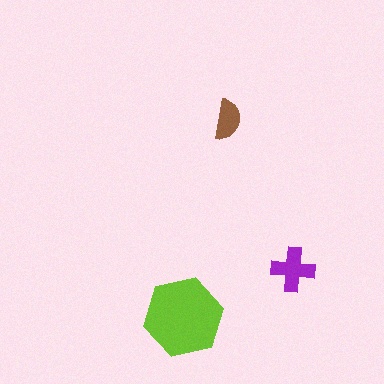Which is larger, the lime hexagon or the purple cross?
The lime hexagon.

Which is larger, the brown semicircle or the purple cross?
The purple cross.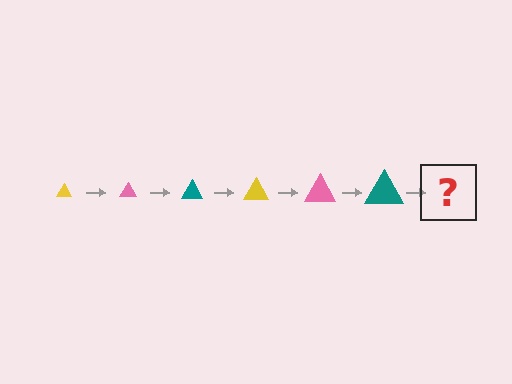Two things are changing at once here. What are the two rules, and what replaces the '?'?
The two rules are that the triangle grows larger each step and the color cycles through yellow, pink, and teal. The '?' should be a yellow triangle, larger than the previous one.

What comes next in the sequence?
The next element should be a yellow triangle, larger than the previous one.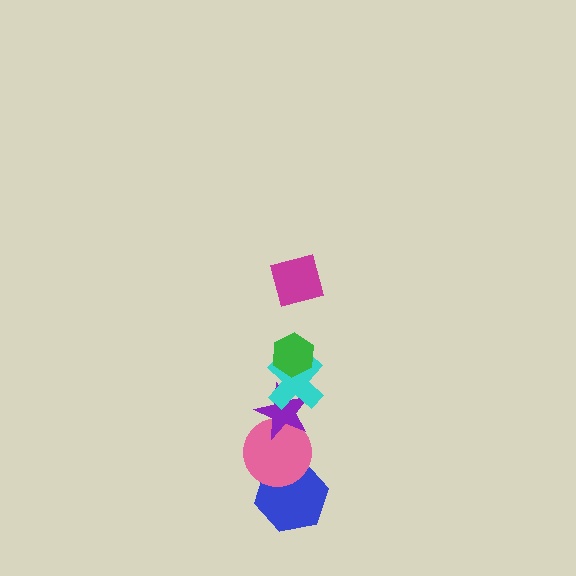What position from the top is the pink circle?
The pink circle is 5th from the top.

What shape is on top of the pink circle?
The purple star is on top of the pink circle.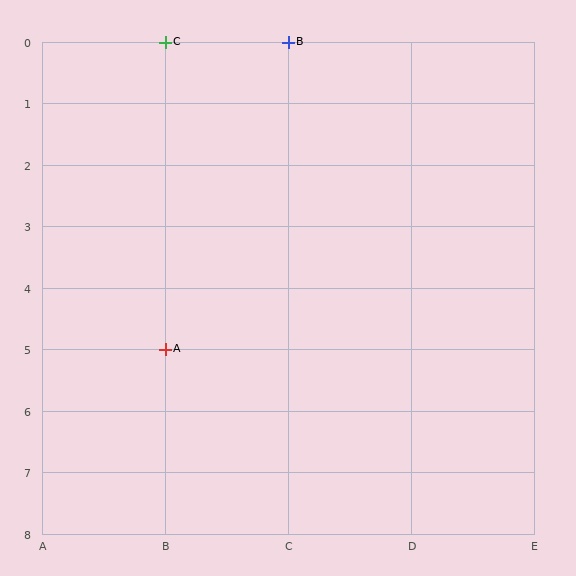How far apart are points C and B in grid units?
Points C and B are 1 column apart.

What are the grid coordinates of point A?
Point A is at grid coordinates (B, 5).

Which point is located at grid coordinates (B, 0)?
Point C is at (B, 0).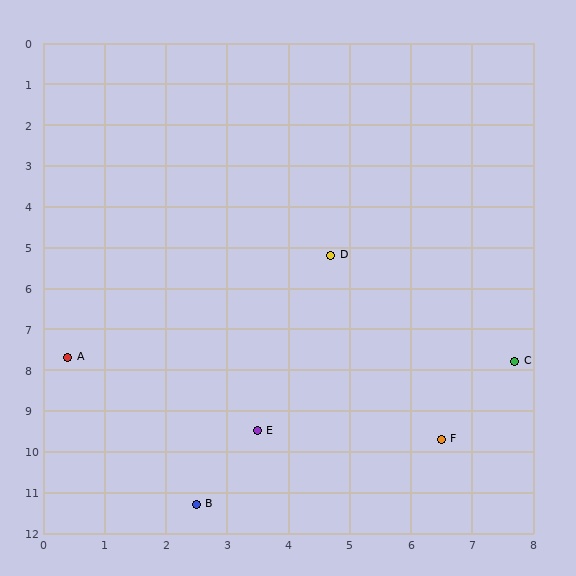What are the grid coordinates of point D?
Point D is at approximately (4.7, 5.2).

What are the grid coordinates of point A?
Point A is at approximately (0.4, 7.7).